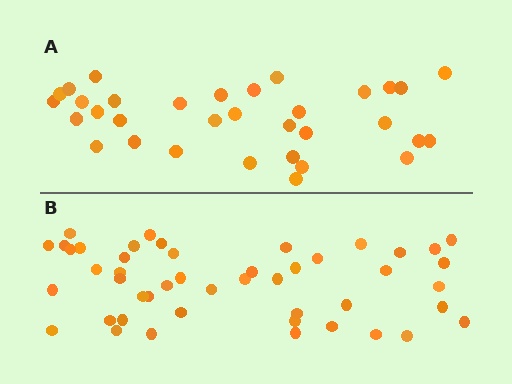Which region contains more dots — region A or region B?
Region B (the bottom region) has more dots.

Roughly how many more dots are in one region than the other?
Region B has approximately 15 more dots than region A.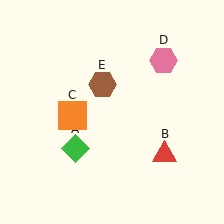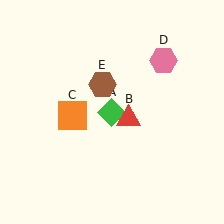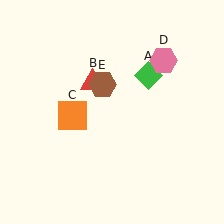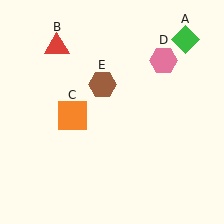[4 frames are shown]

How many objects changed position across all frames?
2 objects changed position: green diamond (object A), red triangle (object B).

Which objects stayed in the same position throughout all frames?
Orange square (object C) and pink hexagon (object D) and brown hexagon (object E) remained stationary.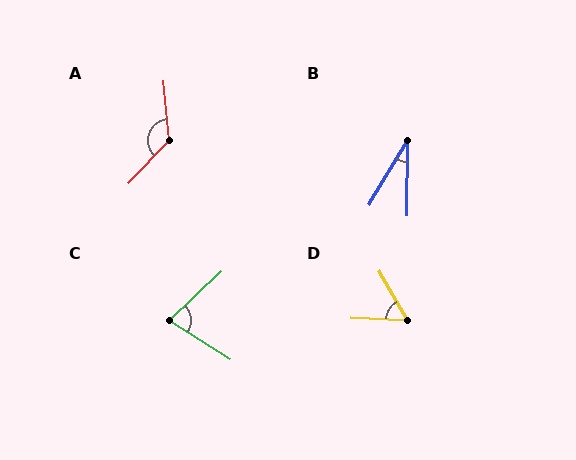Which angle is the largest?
A, at approximately 131 degrees.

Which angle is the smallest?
B, at approximately 31 degrees.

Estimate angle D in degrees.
Approximately 57 degrees.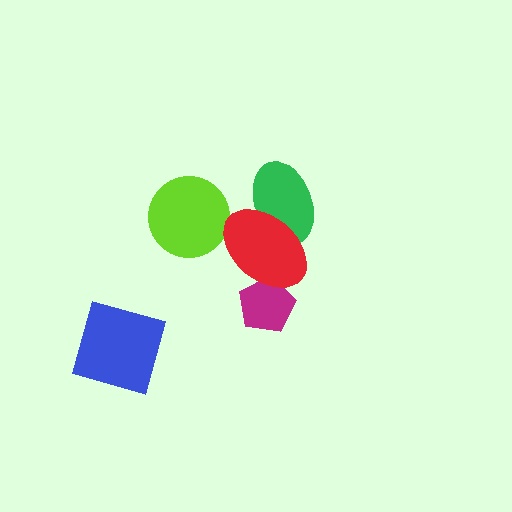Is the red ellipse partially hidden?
No, no other shape covers it.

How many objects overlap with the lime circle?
0 objects overlap with the lime circle.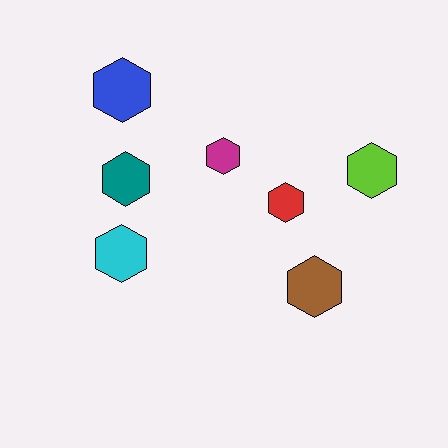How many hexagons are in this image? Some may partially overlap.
There are 7 hexagons.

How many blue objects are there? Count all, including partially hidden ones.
There is 1 blue object.